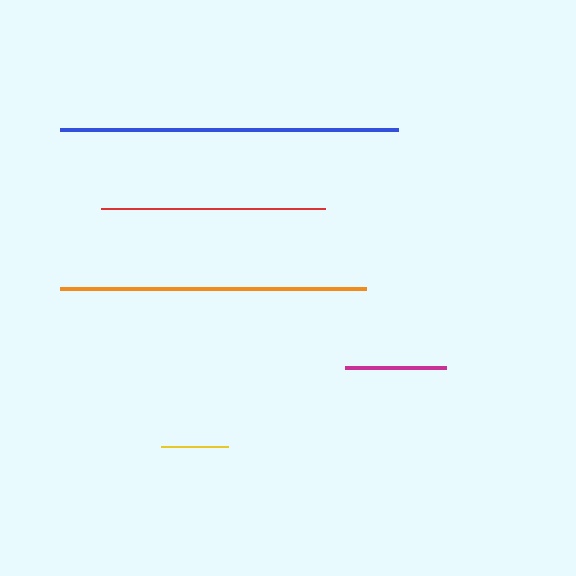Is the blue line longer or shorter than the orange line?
The blue line is longer than the orange line.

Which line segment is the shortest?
The yellow line is the shortest at approximately 67 pixels.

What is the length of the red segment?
The red segment is approximately 224 pixels long.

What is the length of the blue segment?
The blue segment is approximately 338 pixels long.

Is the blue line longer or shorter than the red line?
The blue line is longer than the red line.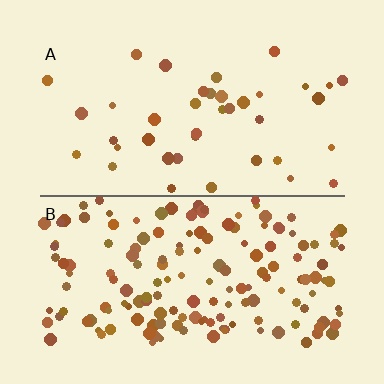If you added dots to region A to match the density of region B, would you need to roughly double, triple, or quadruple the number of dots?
Approximately quadruple.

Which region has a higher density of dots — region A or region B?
B (the bottom).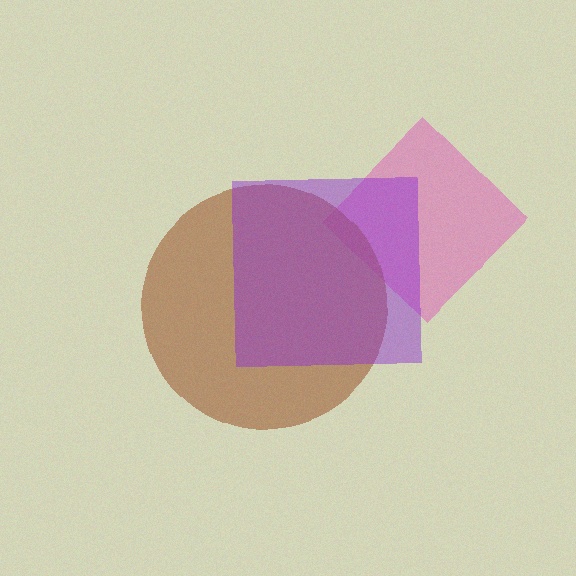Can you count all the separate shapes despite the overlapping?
Yes, there are 3 separate shapes.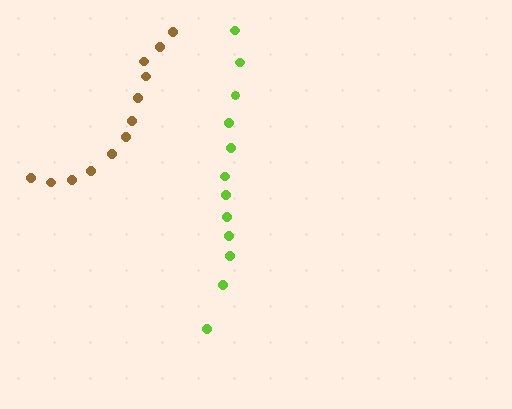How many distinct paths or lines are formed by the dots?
There are 2 distinct paths.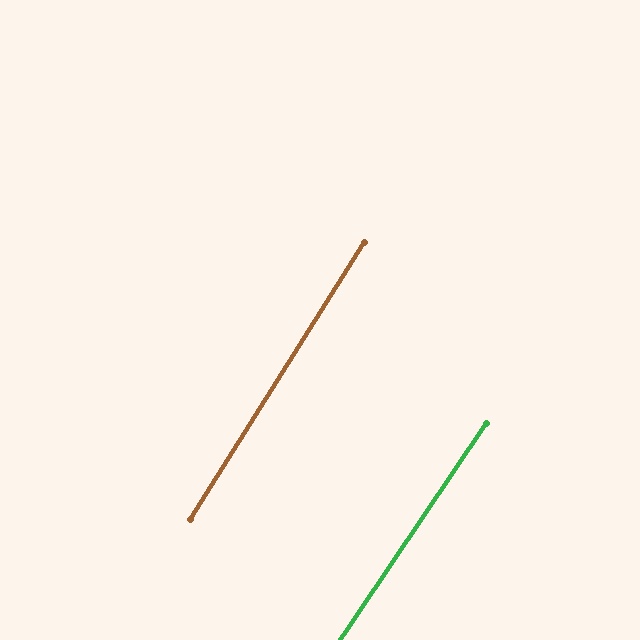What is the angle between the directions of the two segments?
Approximately 2 degrees.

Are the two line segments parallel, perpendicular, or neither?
Parallel — their directions differ by only 1.9°.